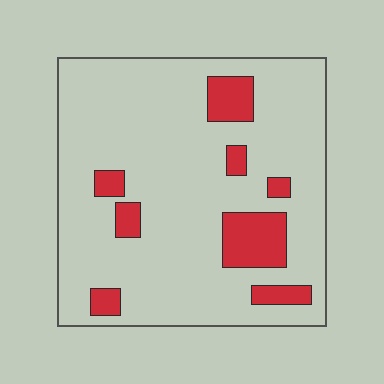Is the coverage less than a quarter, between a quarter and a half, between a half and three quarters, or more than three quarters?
Less than a quarter.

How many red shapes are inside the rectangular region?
8.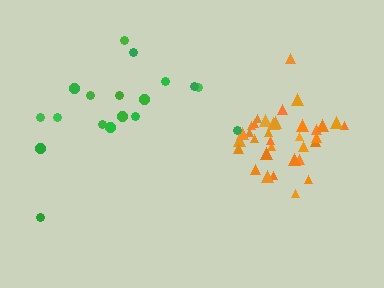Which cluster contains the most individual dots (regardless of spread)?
Orange (34).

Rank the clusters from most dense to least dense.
orange, green.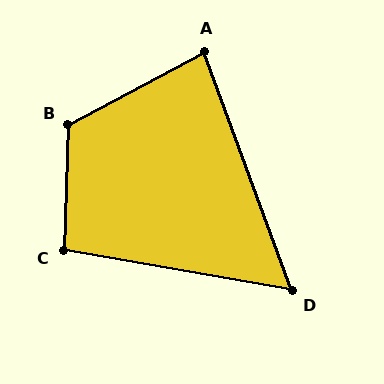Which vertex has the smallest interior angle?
D, at approximately 60 degrees.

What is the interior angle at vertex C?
Approximately 98 degrees (obtuse).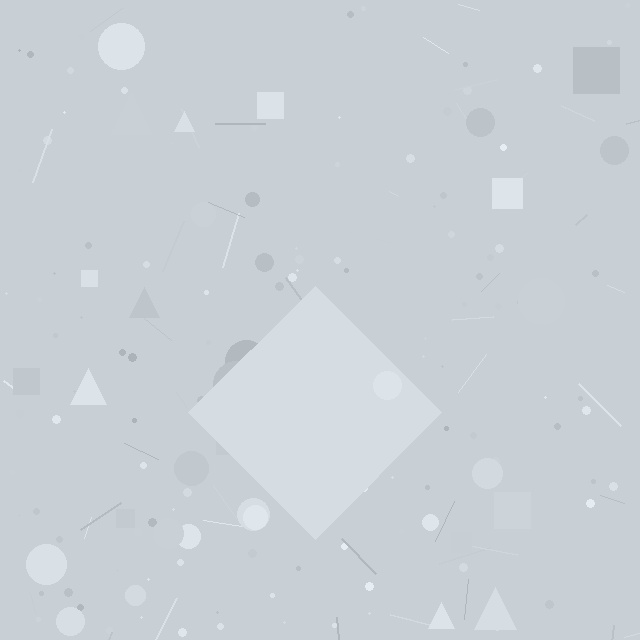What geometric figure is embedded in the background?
A diamond is embedded in the background.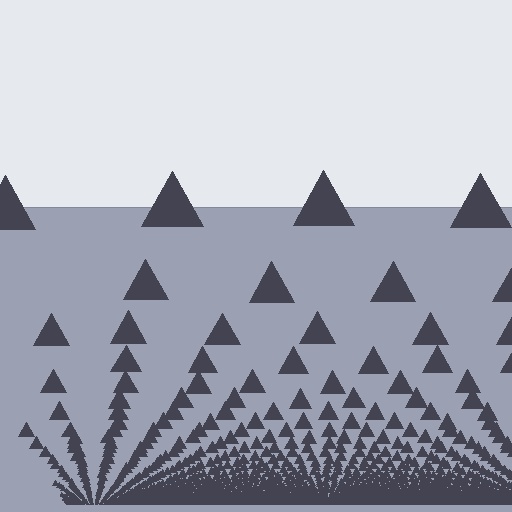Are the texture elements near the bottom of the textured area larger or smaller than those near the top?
Smaller. The gradient is inverted — elements near the bottom are smaller and denser.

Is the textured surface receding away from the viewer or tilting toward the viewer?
The surface appears to tilt toward the viewer. Texture elements get larger and sparser toward the top.